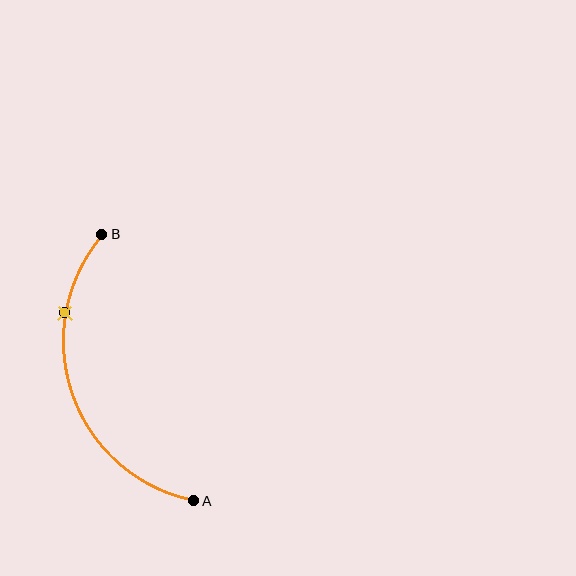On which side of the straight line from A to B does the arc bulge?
The arc bulges to the left of the straight line connecting A and B.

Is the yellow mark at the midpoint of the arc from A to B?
No. The yellow mark lies on the arc but is closer to endpoint B. The arc midpoint would be at the point on the curve equidistant along the arc from both A and B.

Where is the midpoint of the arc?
The arc midpoint is the point on the curve farthest from the straight line joining A and B. It sits to the left of that line.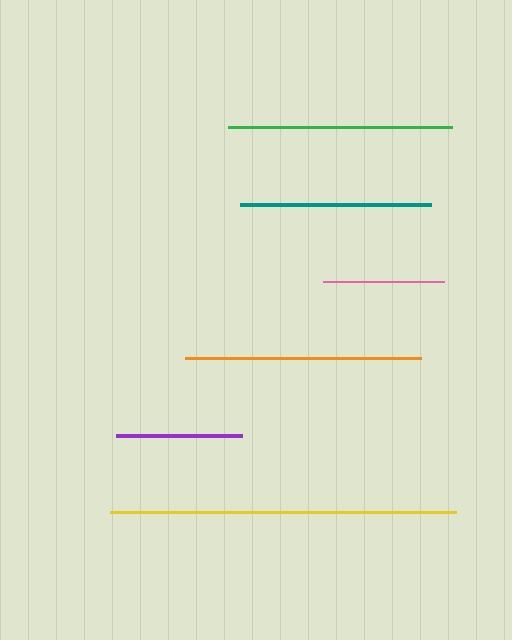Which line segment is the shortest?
The pink line is the shortest at approximately 121 pixels.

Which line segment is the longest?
The yellow line is the longest at approximately 346 pixels.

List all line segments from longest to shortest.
From longest to shortest: yellow, orange, green, teal, purple, pink.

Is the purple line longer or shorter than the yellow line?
The yellow line is longer than the purple line.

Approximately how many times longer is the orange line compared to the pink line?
The orange line is approximately 1.9 times the length of the pink line.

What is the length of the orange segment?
The orange segment is approximately 236 pixels long.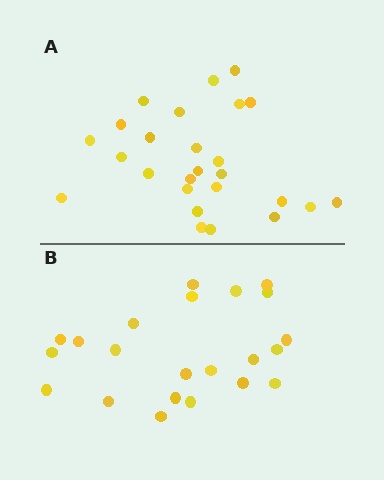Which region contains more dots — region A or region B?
Region A (the top region) has more dots.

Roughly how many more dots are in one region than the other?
Region A has about 4 more dots than region B.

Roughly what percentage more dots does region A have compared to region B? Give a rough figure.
About 20% more.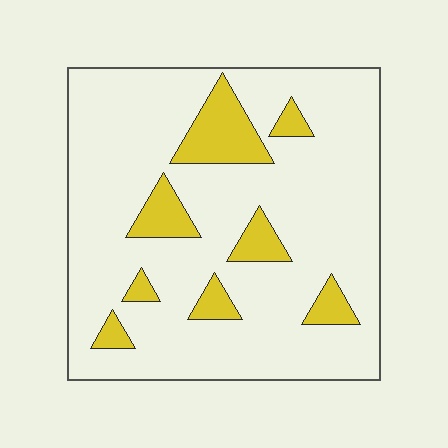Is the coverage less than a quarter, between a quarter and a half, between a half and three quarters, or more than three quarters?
Less than a quarter.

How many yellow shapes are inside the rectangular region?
8.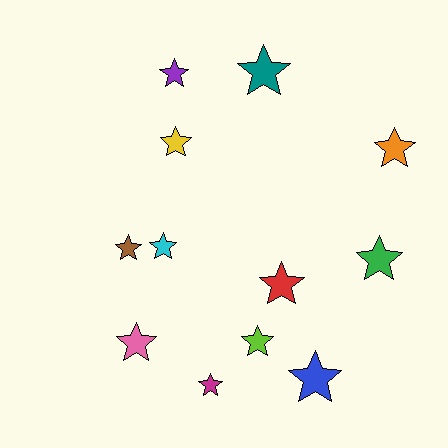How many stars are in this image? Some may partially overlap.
There are 12 stars.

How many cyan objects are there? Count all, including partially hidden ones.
There is 1 cyan object.